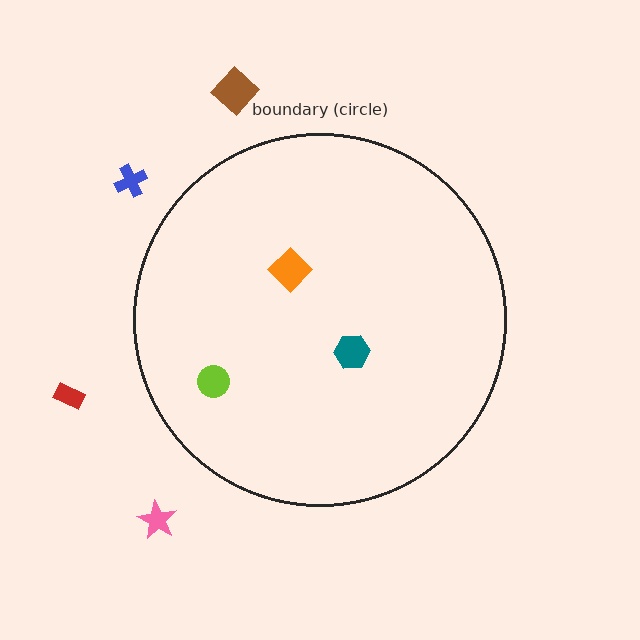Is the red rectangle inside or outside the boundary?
Outside.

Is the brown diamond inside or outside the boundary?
Outside.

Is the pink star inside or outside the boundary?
Outside.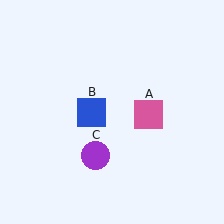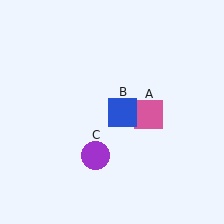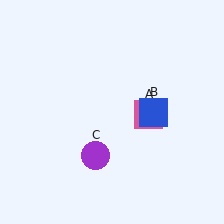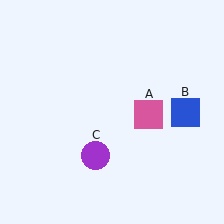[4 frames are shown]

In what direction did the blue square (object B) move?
The blue square (object B) moved right.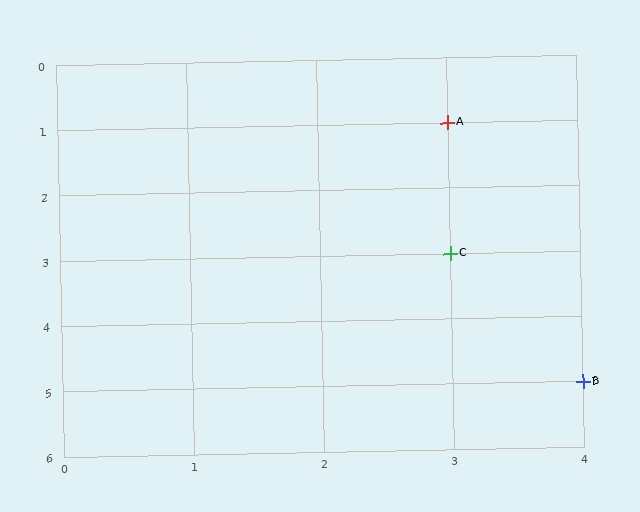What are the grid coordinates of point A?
Point A is at grid coordinates (3, 1).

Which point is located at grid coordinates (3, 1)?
Point A is at (3, 1).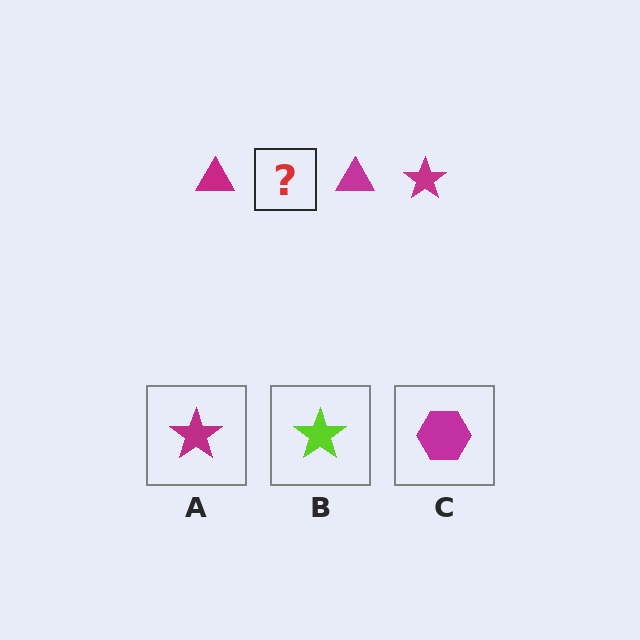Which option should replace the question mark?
Option A.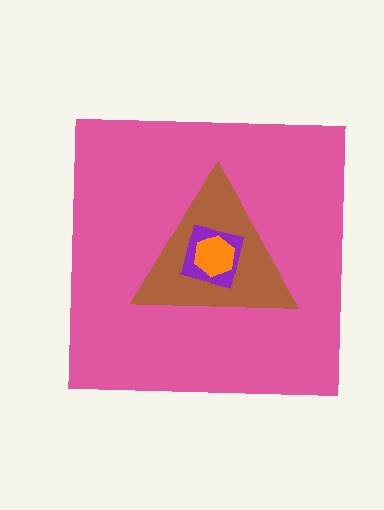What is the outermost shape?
The pink square.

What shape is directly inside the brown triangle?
The purple square.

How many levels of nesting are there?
4.